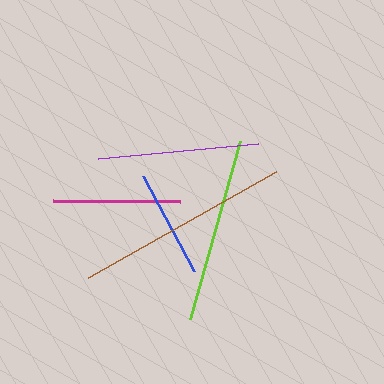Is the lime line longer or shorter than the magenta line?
The lime line is longer than the magenta line.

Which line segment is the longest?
The brown line is the longest at approximately 215 pixels.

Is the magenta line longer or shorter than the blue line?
The magenta line is longer than the blue line.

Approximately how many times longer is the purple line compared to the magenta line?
The purple line is approximately 1.3 times the length of the magenta line.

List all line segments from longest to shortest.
From longest to shortest: brown, lime, purple, magenta, blue.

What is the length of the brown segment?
The brown segment is approximately 215 pixels long.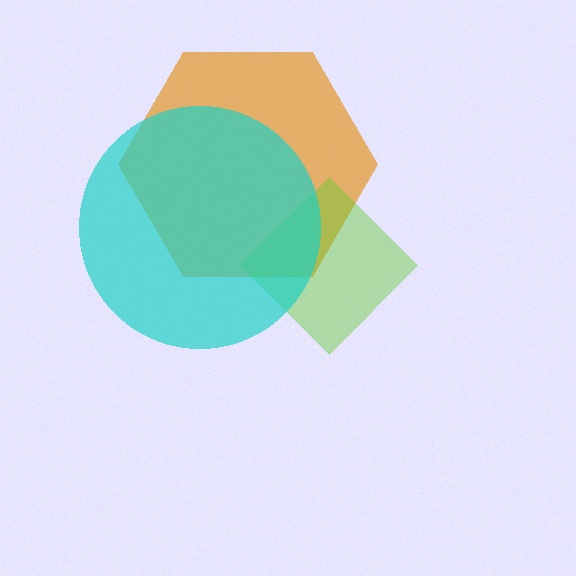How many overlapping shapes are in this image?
There are 3 overlapping shapes in the image.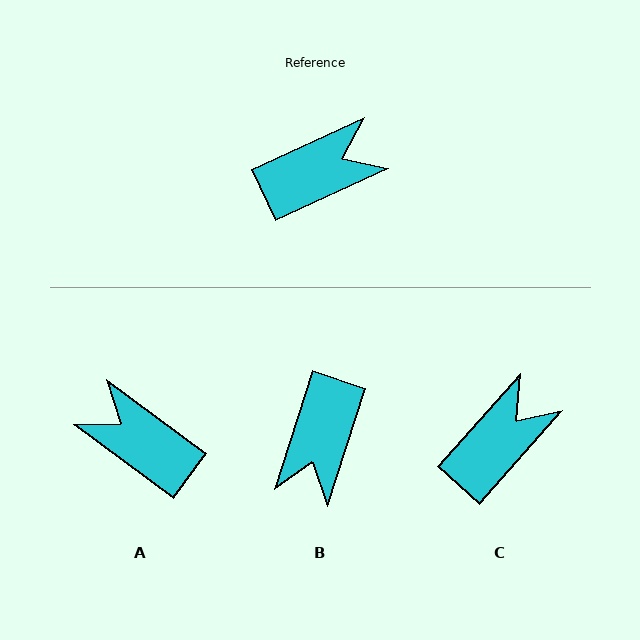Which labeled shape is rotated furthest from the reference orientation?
B, about 133 degrees away.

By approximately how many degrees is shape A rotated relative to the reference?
Approximately 119 degrees counter-clockwise.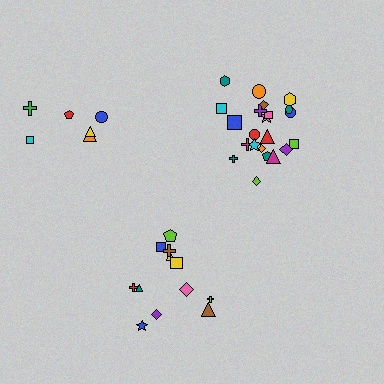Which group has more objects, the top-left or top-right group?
The top-right group.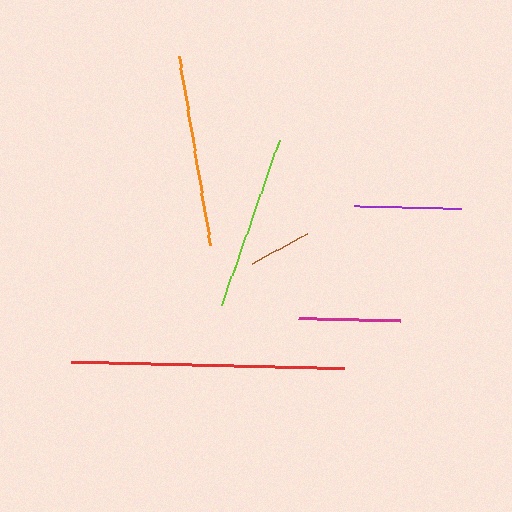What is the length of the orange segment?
The orange segment is approximately 191 pixels long.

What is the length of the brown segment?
The brown segment is approximately 62 pixels long.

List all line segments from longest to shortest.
From longest to shortest: red, orange, lime, purple, magenta, brown.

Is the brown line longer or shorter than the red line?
The red line is longer than the brown line.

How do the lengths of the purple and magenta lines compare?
The purple and magenta lines are approximately the same length.